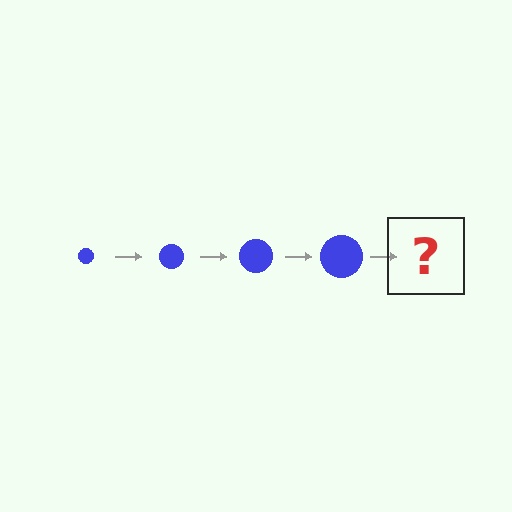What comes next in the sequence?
The next element should be a blue circle, larger than the previous one.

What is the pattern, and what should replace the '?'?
The pattern is that the circle gets progressively larger each step. The '?' should be a blue circle, larger than the previous one.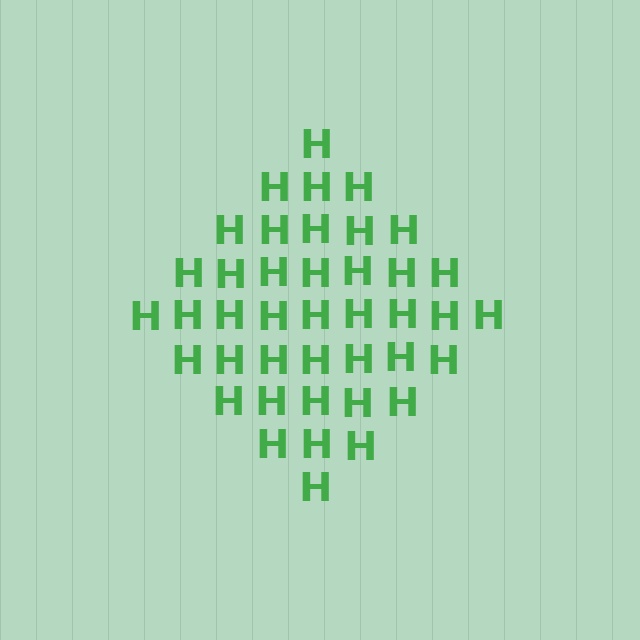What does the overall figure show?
The overall figure shows a diamond.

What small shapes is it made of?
It is made of small letter H's.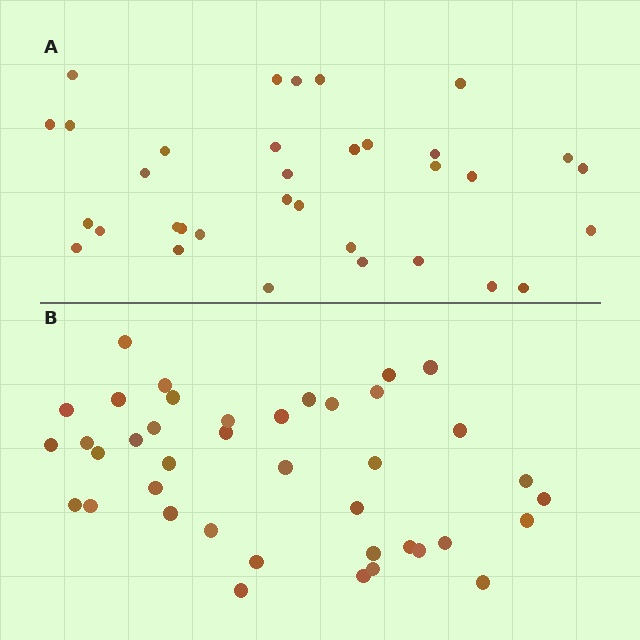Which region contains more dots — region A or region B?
Region B (the bottom region) has more dots.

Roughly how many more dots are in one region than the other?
Region B has about 6 more dots than region A.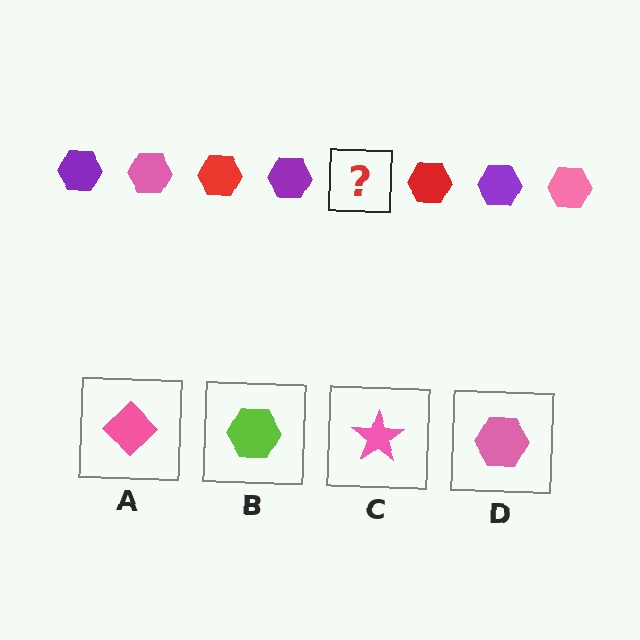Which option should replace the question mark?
Option D.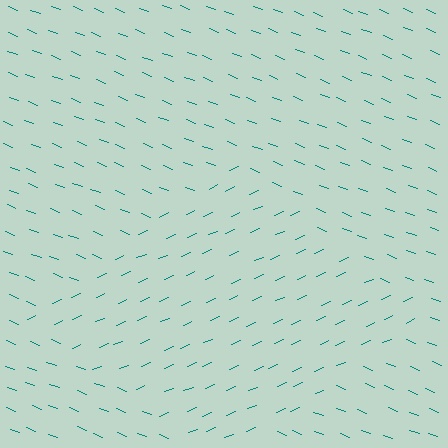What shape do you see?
I see a diamond.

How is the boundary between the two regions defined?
The boundary is defined purely by a change in line orientation (approximately 45 degrees difference). All lines are the same color and thickness.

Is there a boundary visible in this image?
Yes, there is a texture boundary formed by a change in line orientation.